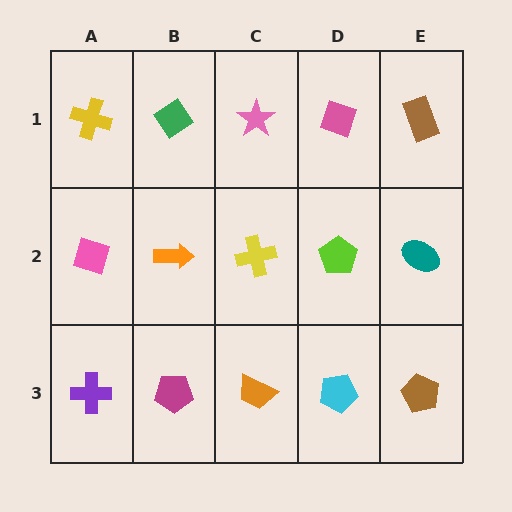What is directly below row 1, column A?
A pink diamond.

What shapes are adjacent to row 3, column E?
A teal ellipse (row 2, column E), a cyan pentagon (row 3, column D).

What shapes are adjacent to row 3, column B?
An orange arrow (row 2, column B), a purple cross (row 3, column A), an orange trapezoid (row 3, column C).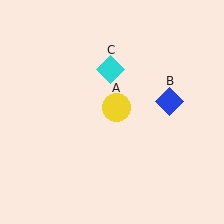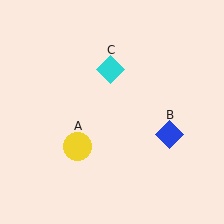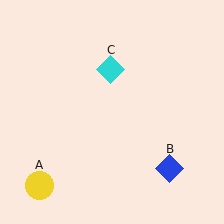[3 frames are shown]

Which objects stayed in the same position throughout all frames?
Cyan diamond (object C) remained stationary.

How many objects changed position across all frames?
2 objects changed position: yellow circle (object A), blue diamond (object B).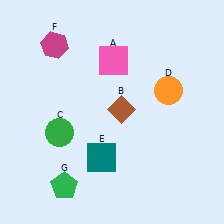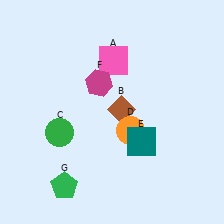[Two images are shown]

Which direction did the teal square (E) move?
The teal square (E) moved right.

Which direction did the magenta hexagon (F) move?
The magenta hexagon (F) moved right.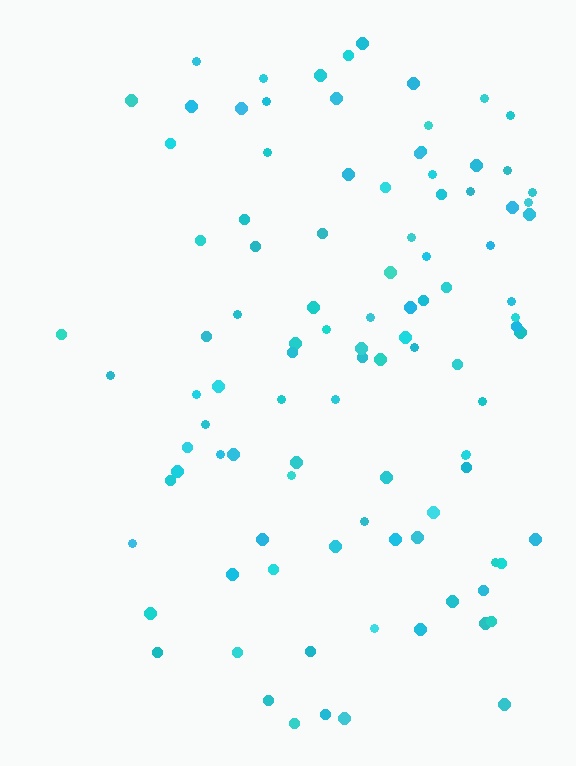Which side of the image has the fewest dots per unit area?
The left.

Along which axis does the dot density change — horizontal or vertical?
Horizontal.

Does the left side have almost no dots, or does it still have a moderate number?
Still a moderate number, just noticeably fewer than the right.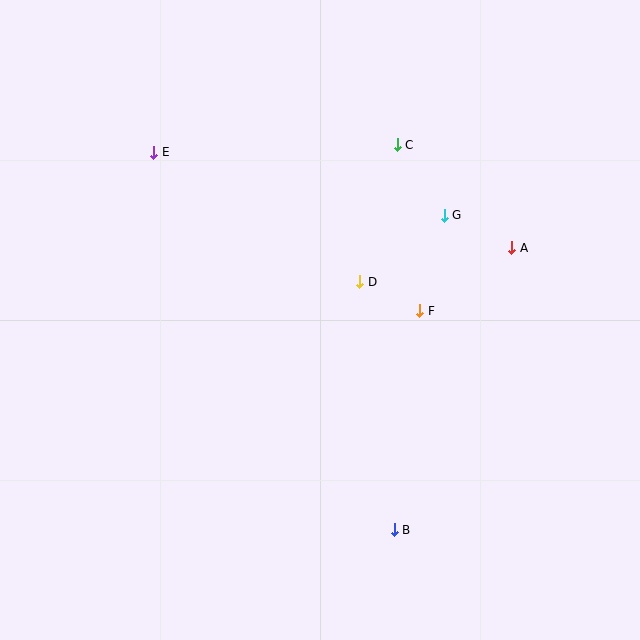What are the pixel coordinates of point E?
Point E is at (154, 152).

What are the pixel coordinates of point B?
Point B is at (394, 530).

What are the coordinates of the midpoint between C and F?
The midpoint between C and F is at (409, 228).